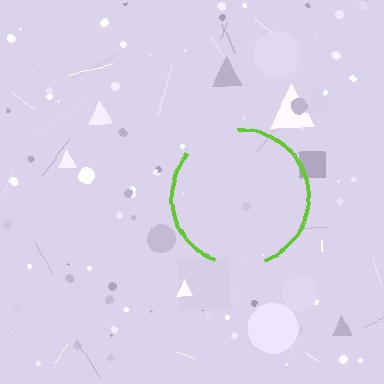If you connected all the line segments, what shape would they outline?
They would outline a circle.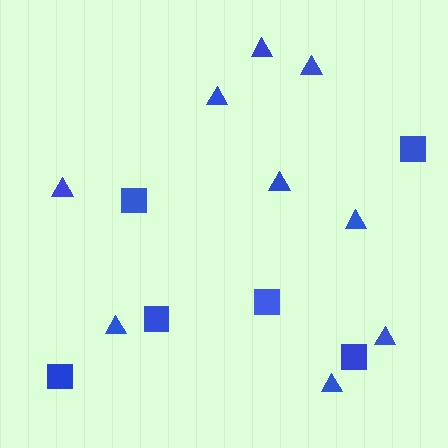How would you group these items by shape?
There are 2 groups: one group of squares (6) and one group of triangles (9).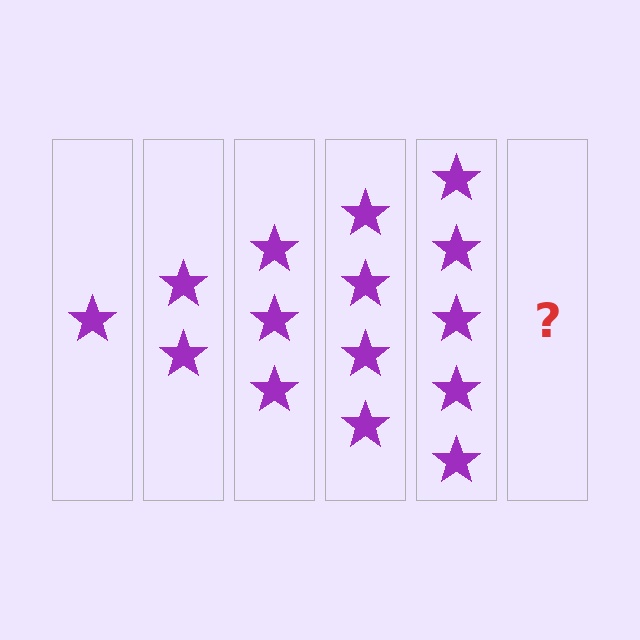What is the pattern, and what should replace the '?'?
The pattern is that each step adds one more star. The '?' should be 6 stars.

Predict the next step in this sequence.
The next step is 6 stars.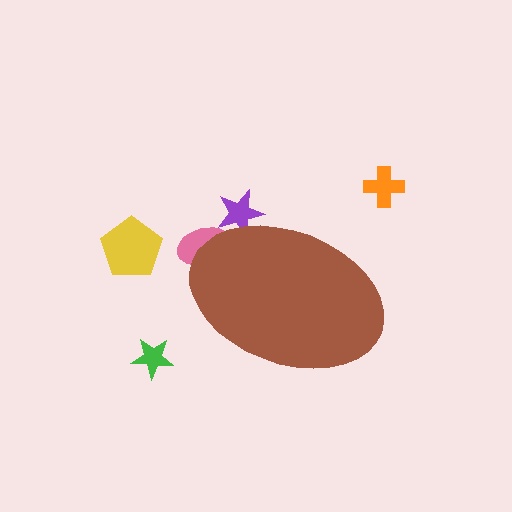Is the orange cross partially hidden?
No, the orange cross is fully visible.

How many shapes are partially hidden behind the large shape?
2 shapes are partially hidden.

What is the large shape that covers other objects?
A brown ellipse.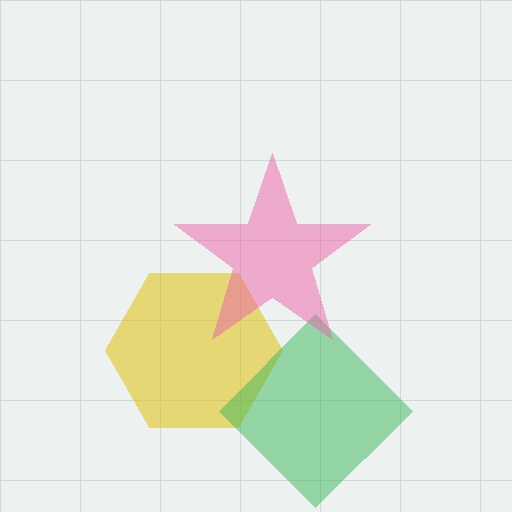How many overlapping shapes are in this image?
There are 3 overlapping shapes in the image.